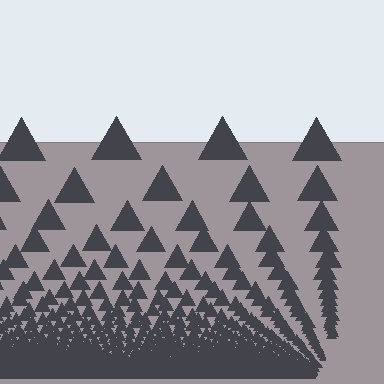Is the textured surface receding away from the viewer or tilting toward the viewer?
The surface appears to tilt toward the viewer. Texture elements get larger and sparser toward the top.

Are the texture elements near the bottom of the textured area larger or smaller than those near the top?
Smaller. The gradient is inverted — elements near the bottom are smaller and denser.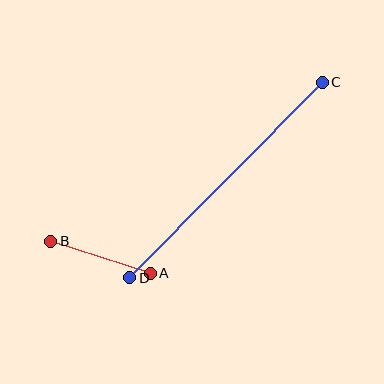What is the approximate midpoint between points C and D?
The midpoint is at approximately (226, 180) pixels.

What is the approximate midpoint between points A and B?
The midpoint is at approximately (100, 257) pixels.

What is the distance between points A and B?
The distance is approximately 104 pixels.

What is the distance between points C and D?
The distance is approximately 274 pixels.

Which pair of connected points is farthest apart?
Points C and D are farthest apart.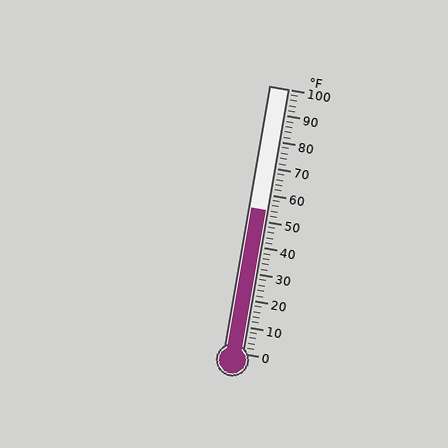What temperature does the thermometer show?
The thermometer shows approximately 54°F.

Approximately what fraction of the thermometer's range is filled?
The thermometer is filled to approximately 55% of its range.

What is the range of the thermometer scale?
The thermometer scale ranges from 0°F to 100°F.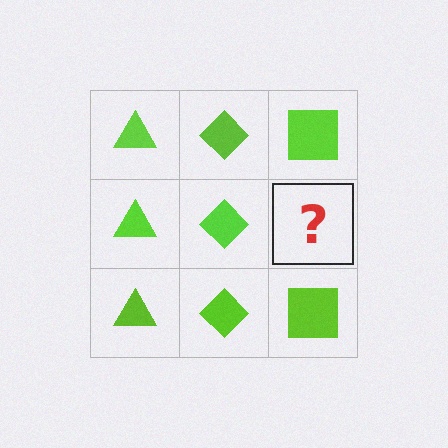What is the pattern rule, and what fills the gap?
The rule is that each column has a consistent shape. The gap should be filled with a lime square.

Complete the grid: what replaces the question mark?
The question mark should be replaced with a lime square.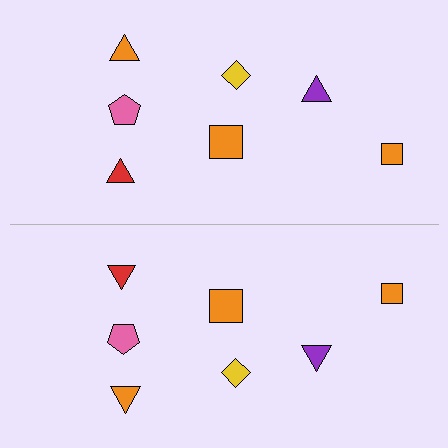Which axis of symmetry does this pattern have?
The pattern has a horizontal axis of symmetry running through the center of the image.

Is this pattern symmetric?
Yes, this pattern has bilateral (reflection) symmetry.